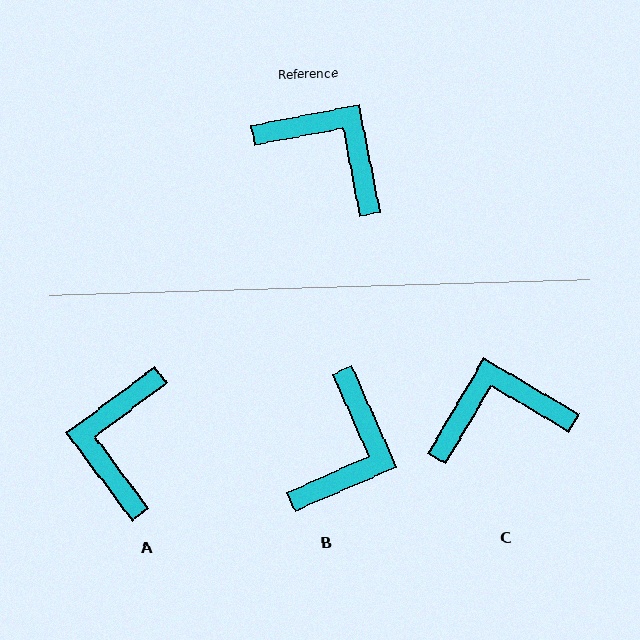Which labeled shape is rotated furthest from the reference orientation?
A, about 116 degrees away.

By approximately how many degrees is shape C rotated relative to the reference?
Approximately 48 degrees counter-clockwise.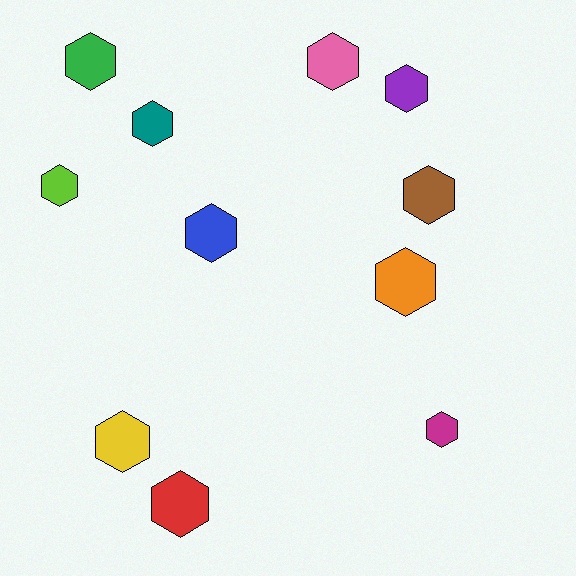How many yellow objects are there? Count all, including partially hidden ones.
There is 1 yellow object.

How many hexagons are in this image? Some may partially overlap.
There are 11 hexagons.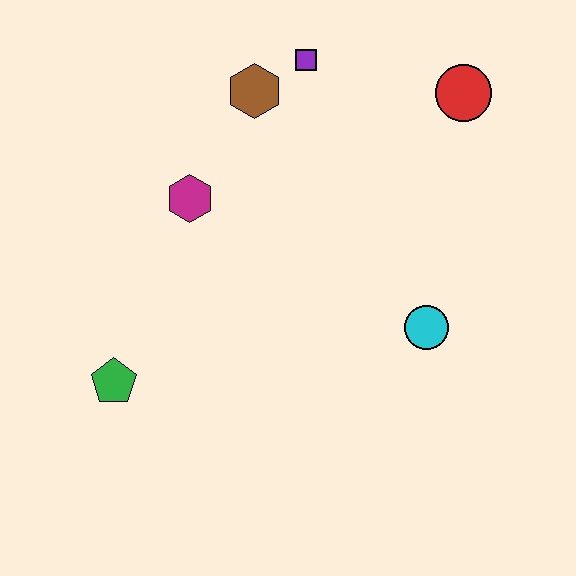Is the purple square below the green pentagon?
No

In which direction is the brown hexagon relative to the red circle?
The brown hexagon is to the left of the red circle.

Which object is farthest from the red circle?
The green pentagon is farthest from the red circle.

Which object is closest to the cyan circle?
The red circle is closest to the cyan circle.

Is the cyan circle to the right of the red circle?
No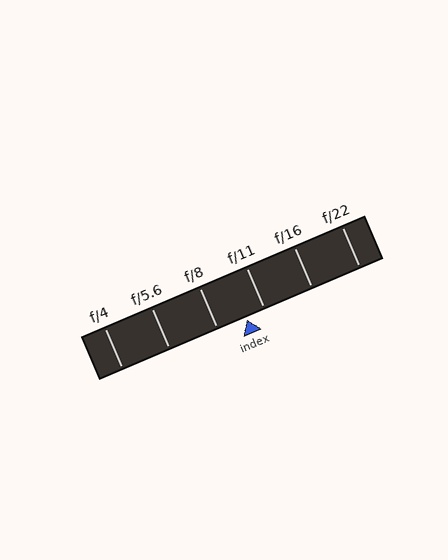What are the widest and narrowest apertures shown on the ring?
The widest aperture shown is f/4 and the narrowest is f/22.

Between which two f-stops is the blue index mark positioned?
The index mark is between f/8 and f/11.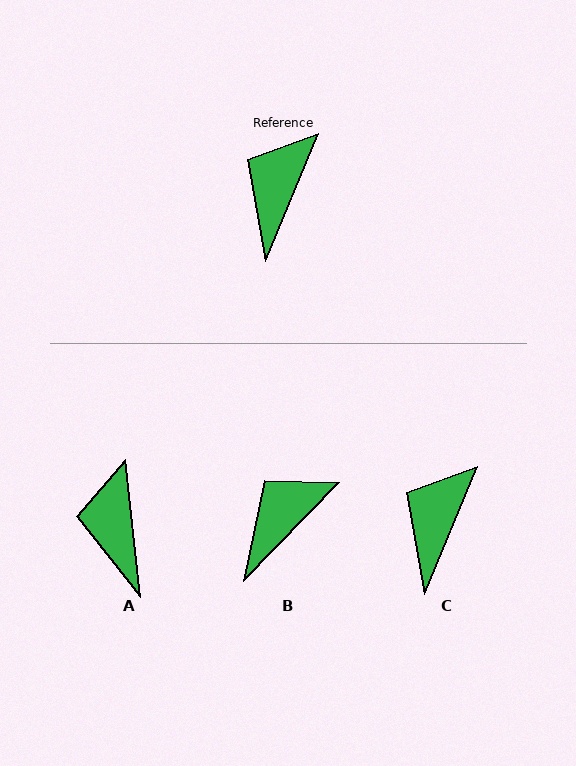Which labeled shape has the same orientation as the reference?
C.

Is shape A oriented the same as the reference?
No, it is off by about 29 degrees.